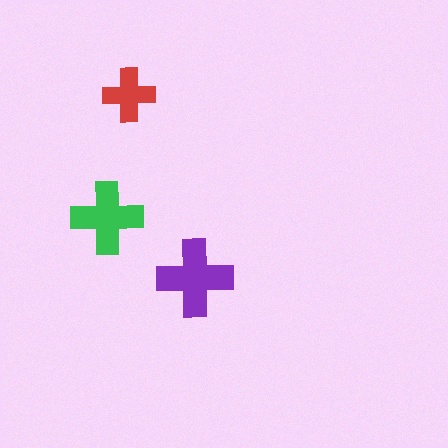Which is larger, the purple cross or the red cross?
The purple one.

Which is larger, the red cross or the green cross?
The green one.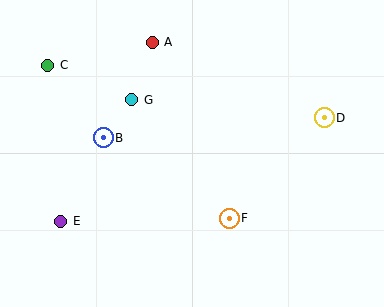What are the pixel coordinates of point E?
Point E is at (61, 221).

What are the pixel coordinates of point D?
Point D is at (324, 118).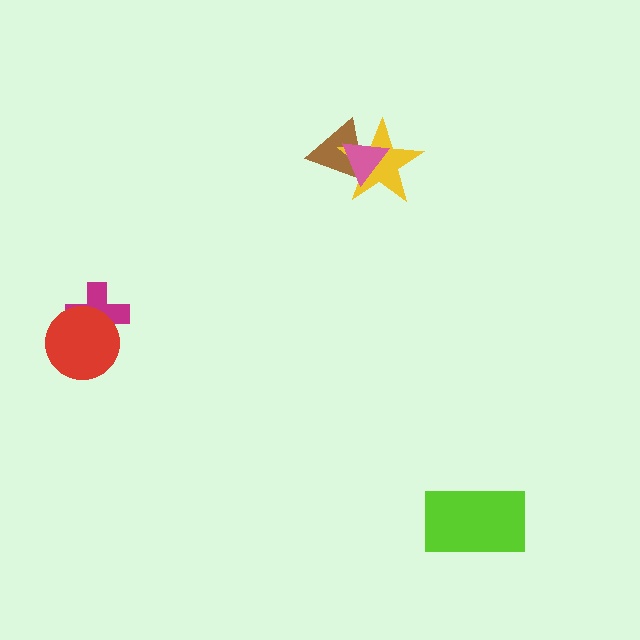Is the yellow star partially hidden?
Yes, it is partially covered by another shape.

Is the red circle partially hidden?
No, no other shape covers it.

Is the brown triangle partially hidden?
Yes, it is partially covered by another shape.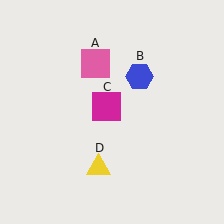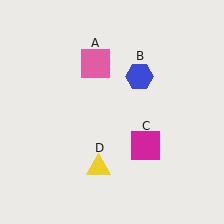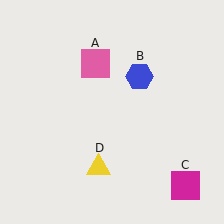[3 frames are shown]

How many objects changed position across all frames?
1 object changed position: magenta square (object C).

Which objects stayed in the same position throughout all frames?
Pink square (object A) and blue hexagon (object B) and yellow triangle (object D) remained stationary.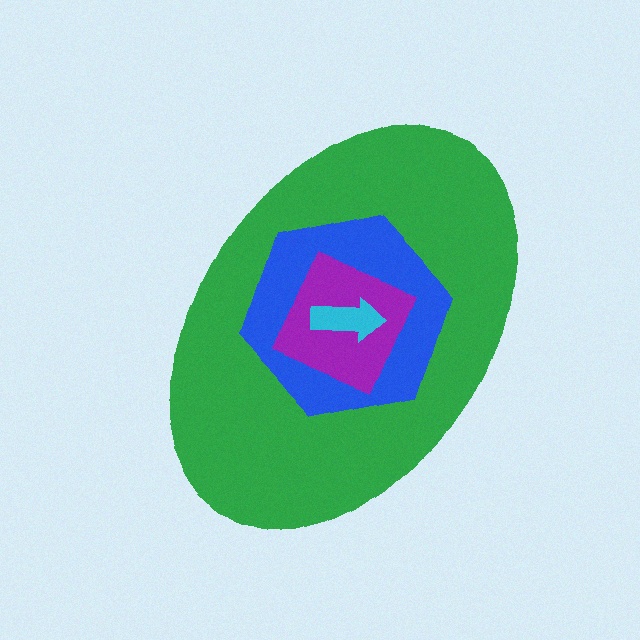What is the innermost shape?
The cyan arrow.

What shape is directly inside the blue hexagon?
The purple square.